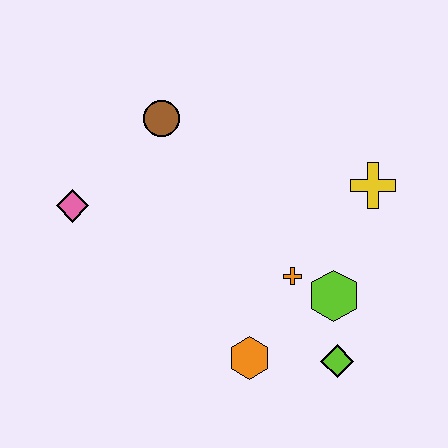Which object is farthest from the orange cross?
The pink diamond is farthest from the orange cross.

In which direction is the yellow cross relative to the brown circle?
The yellow cross is to the right of the brown circle.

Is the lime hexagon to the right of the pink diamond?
Yes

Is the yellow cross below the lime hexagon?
No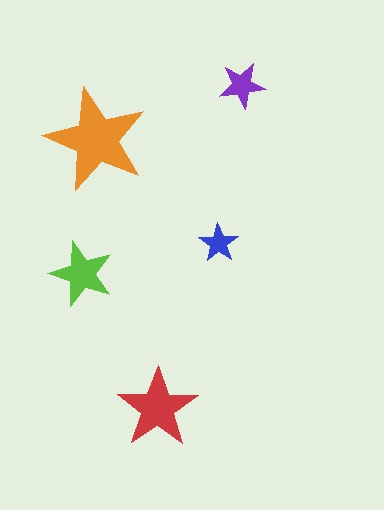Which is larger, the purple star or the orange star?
The orange one.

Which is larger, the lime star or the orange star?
The orange one.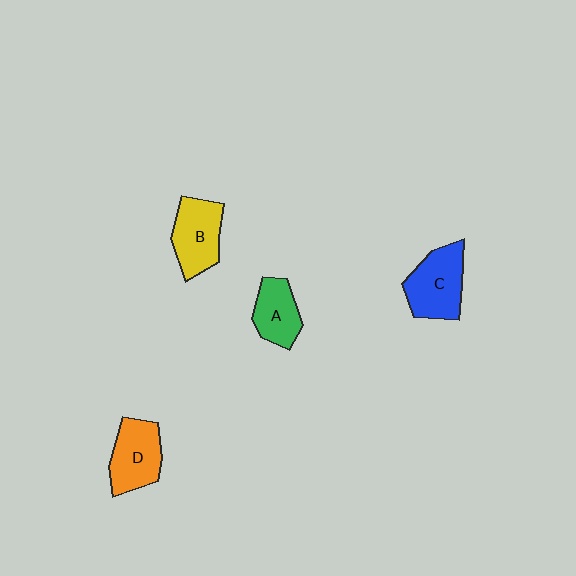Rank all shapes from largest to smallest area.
From largest to smallest: C (blue), B (yellow), D (orange), A (green).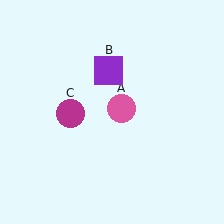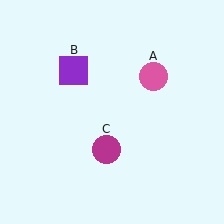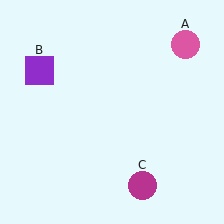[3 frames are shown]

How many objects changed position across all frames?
3 objects changed position: pink circle (object A), purple square (object B), magenta circle (object C).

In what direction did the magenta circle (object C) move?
The magenta circle (object C) moved down and to the right.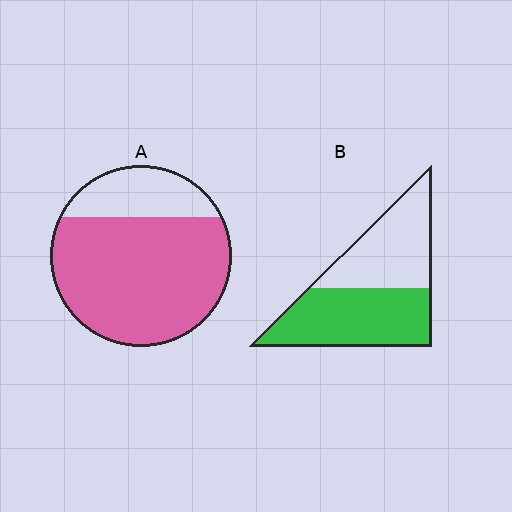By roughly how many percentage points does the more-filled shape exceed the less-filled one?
By roughly 20 percentage points (A over B).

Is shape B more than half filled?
Yes.